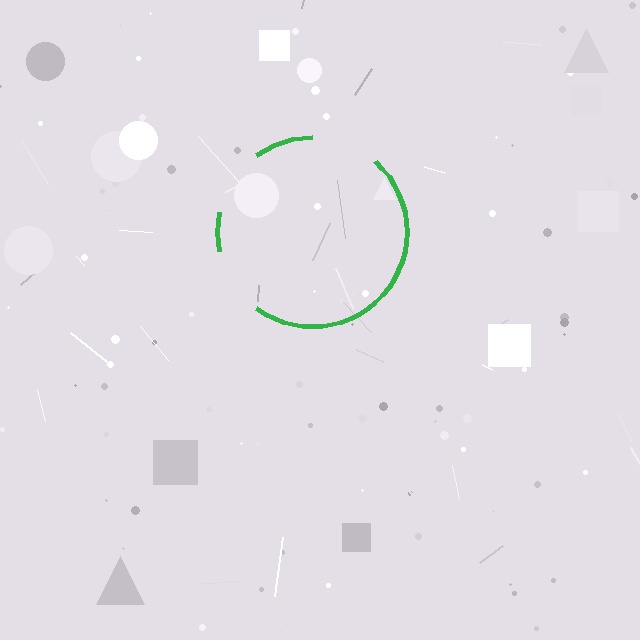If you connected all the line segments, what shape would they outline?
They would outline a circle.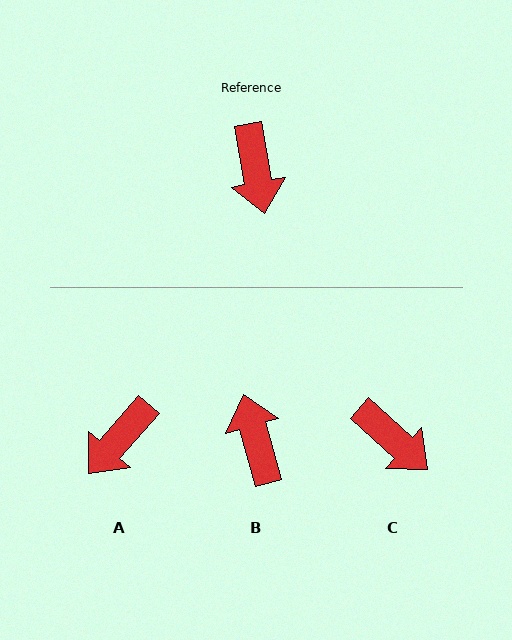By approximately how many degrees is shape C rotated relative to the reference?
Approximately 38 degrees counter-clockwise.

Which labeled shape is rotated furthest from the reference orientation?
B, about 174 degrees away.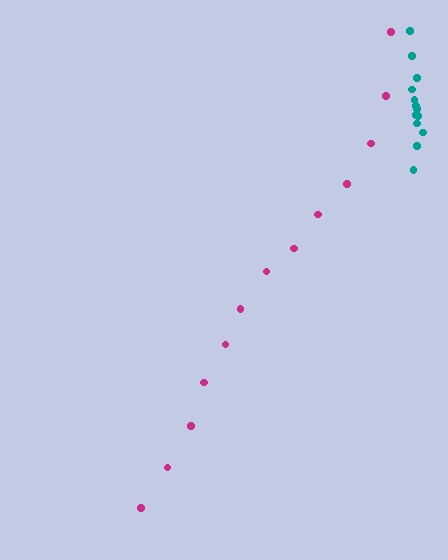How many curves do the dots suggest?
There are 2 distinct paths.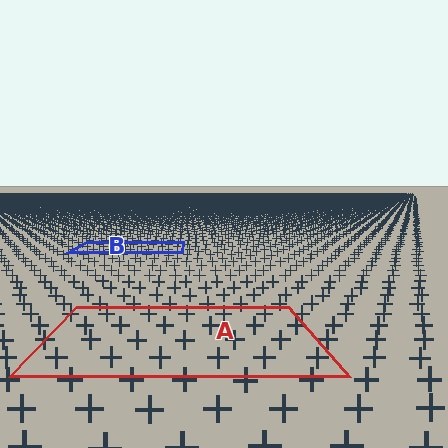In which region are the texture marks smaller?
The texture marks are smaller in region B, because it is farther away.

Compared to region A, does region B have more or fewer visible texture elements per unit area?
Region B has more texture elements per unit area — they are packed more densely because it is farther away.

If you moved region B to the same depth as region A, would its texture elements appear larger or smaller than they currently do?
They would appear larger. At a closer depth, the same texture elements are projected at a bigger on-screen size.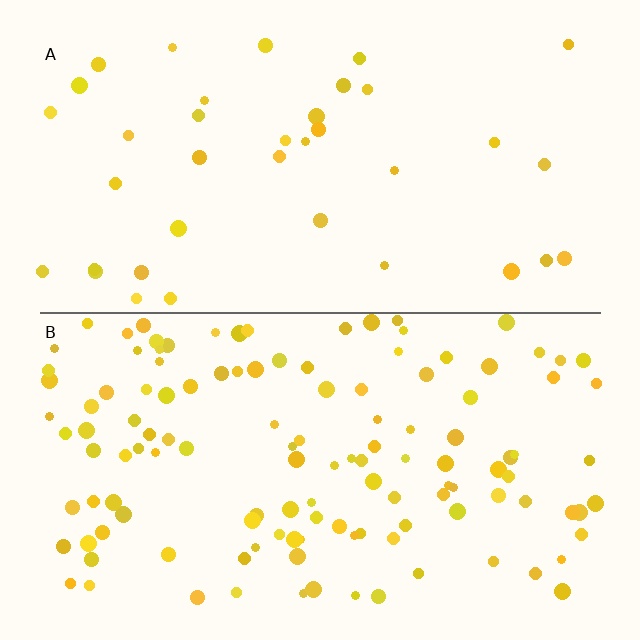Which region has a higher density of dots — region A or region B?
B (the bottom).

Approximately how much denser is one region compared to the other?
Approximately 3.2× — region B over region A.